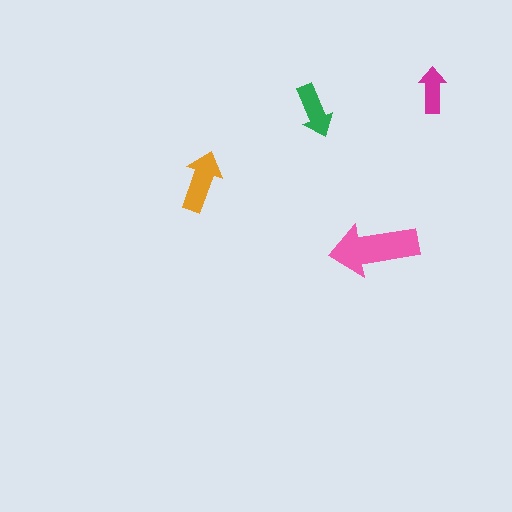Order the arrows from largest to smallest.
the pink one, the orange one, the green one, the magenta one.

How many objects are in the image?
There are 4 objects in the image.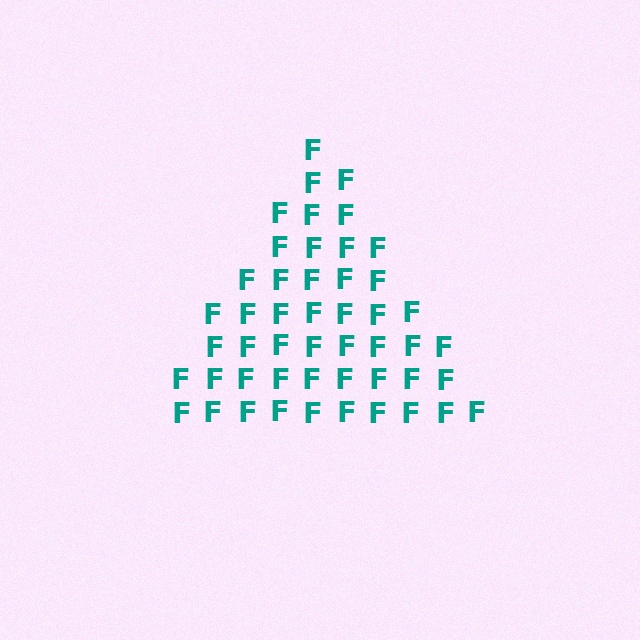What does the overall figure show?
The overall figure shows a triangle.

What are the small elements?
The small elements are letter F's.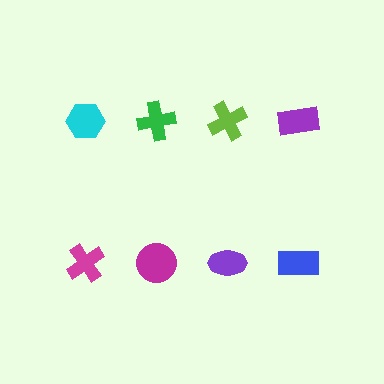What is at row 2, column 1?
A magenta cross.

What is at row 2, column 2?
A magenta circle.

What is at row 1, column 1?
A cyan hexagon.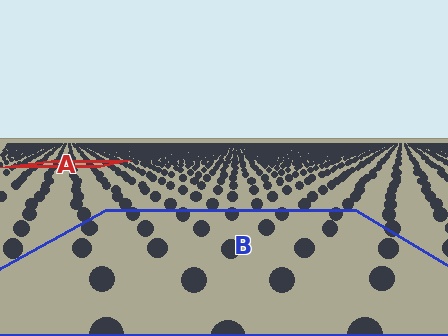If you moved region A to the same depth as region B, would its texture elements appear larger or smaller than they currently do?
They would appear larger. At a closer depth, the same texture elements are projected at a bigger on-screen size.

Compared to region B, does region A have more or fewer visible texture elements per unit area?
Region A has more texture elements per unit area — they are packed more densely because it is farther away.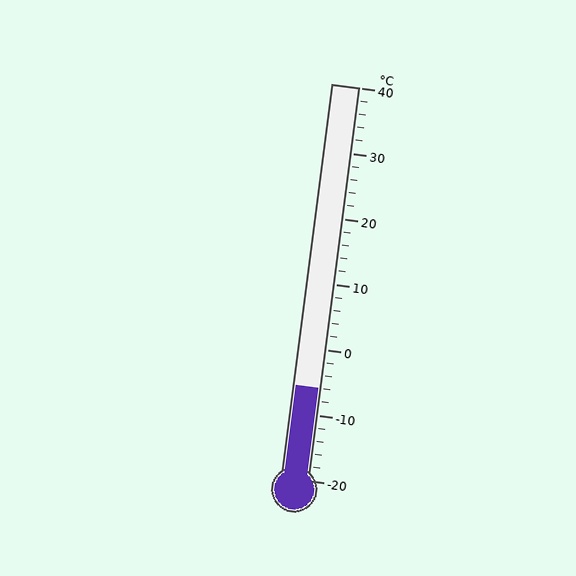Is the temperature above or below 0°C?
The temperature is below 0°C.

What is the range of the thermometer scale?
The thermometer scale ranges from -20°C to 40°C.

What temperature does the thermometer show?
The thermometer shows approximately -6°C.